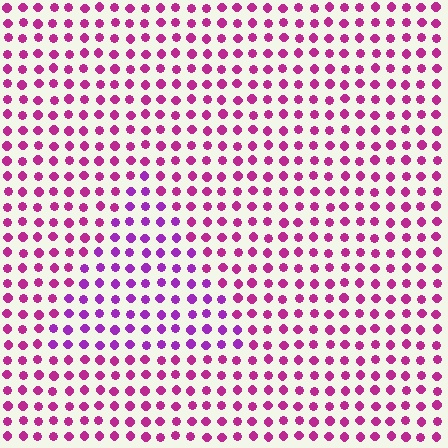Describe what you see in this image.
The image is filled with small magenta elements in a uniform arrangement. A triangle-shaped region is visible where the elements are tinted to a slightly different hue, forming a subtle color boundary.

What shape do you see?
I see a triangle.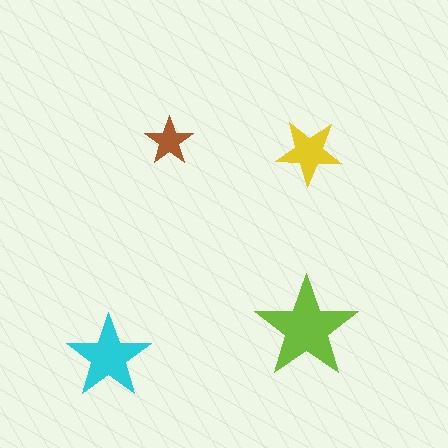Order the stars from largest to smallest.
the lime one, the cyan one, the yellow one, the brown one.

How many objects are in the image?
There are 4 objects in the image.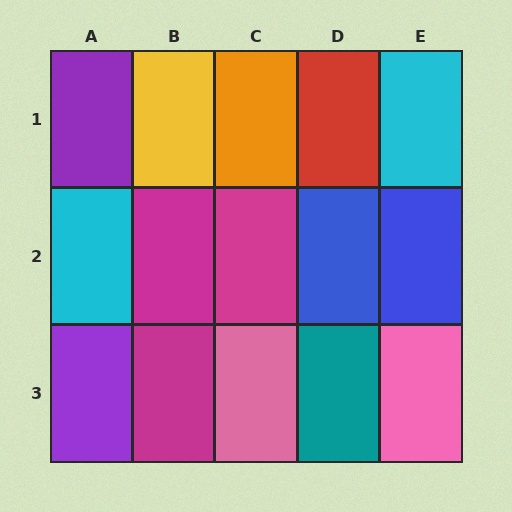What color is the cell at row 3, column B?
Magenta.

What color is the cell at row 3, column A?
Purple.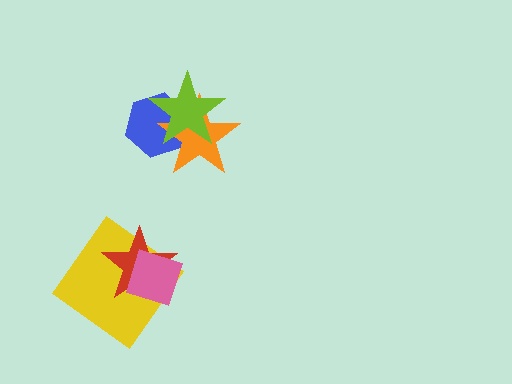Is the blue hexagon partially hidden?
Yes, it is partially covered by another shape.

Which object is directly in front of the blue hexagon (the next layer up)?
The orange star is directly in front of the blue hexagon.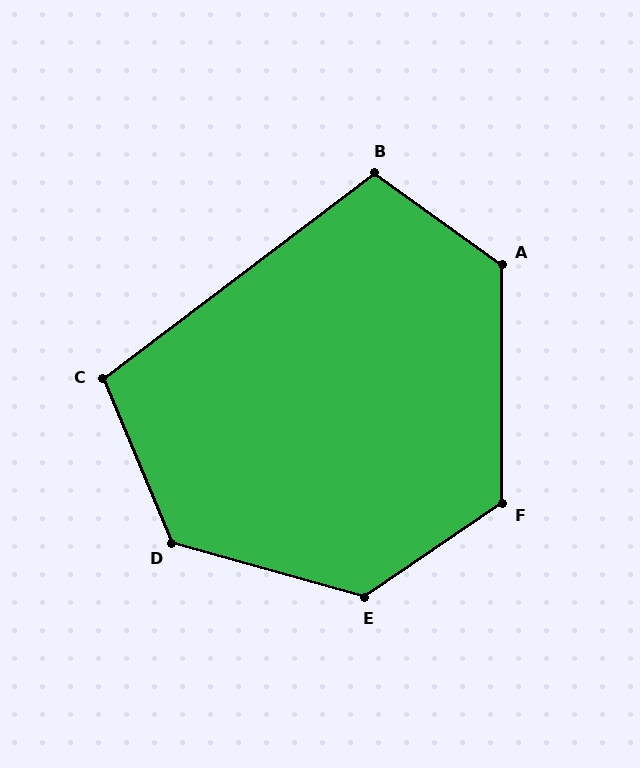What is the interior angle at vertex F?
Approximately 124 degrees (obtuse).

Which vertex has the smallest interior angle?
C, at approximately 104 degrees.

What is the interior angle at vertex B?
Approximately 107 degrees (obtuse).